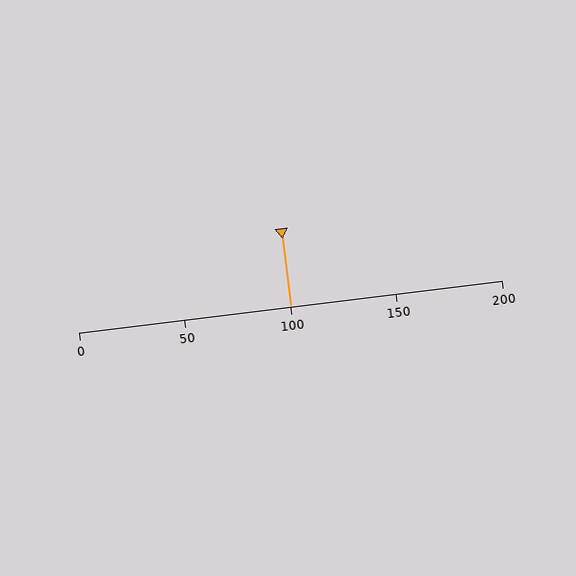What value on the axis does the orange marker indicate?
The marker indicates approximately 100.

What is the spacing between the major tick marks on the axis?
The major ticks are spaced 50 apart.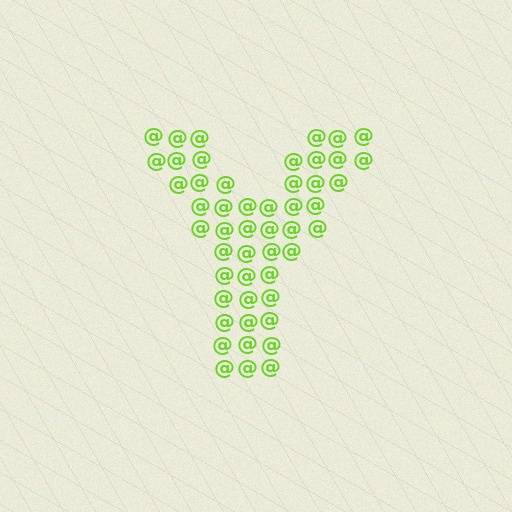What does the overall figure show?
The overall figure shows the letter Y.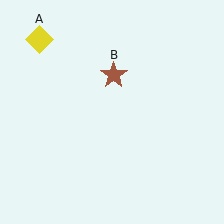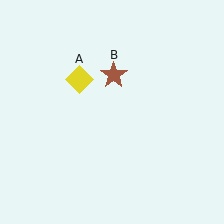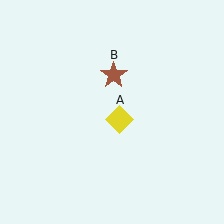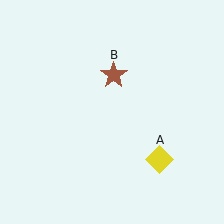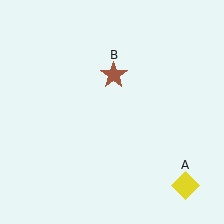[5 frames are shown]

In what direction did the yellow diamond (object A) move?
The yellow diamond (object A) moved down and to the right.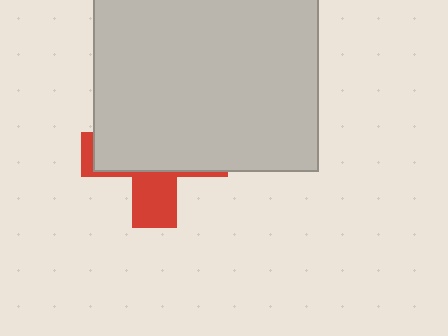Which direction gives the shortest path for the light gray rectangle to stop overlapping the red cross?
Moving up gives the shortest separation.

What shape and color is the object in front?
The object in front is a light gray rectangle.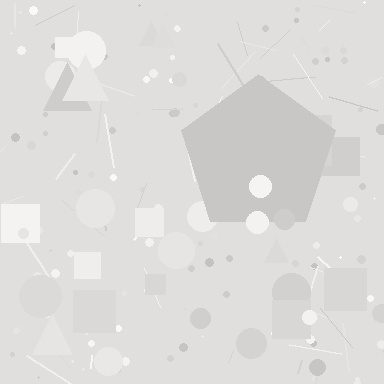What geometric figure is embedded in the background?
A pentagon is embedded in the background.